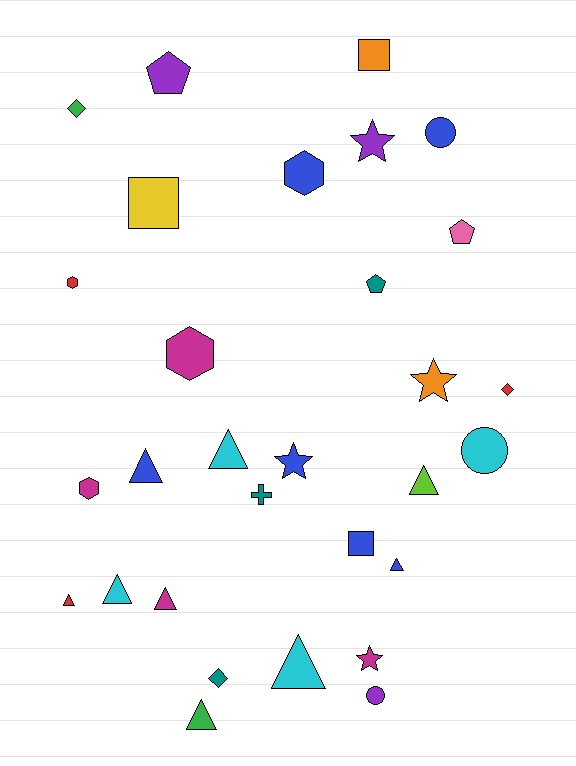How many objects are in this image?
There are 30 objects.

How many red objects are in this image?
There are 3 red objects.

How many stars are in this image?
There are 4 stars.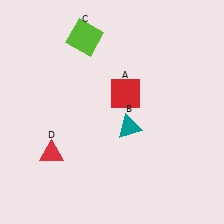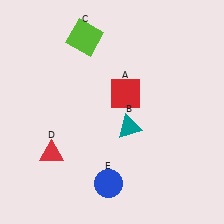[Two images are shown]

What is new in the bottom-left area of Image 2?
A blue circle (E) was added in the bottom-left area of Image 2.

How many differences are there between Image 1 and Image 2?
There is 1 difference between the two images.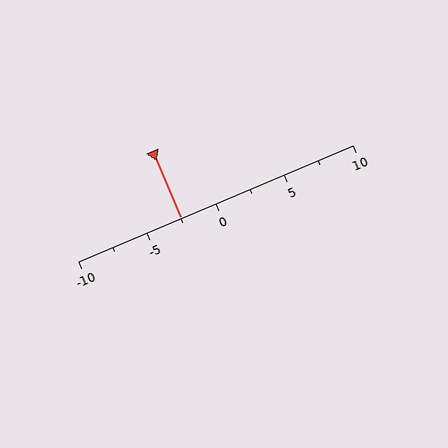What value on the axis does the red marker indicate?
The marker indicates approximately -2.5.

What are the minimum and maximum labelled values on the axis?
The axis runs from -10 to 10.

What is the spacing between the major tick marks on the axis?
The major ticks are spaced 5 apart.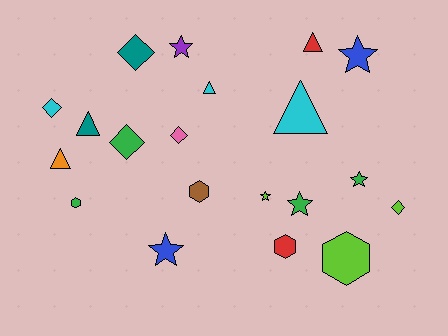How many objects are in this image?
There are 20 objects.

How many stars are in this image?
There are 6 stars.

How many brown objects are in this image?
There is 1 brown object.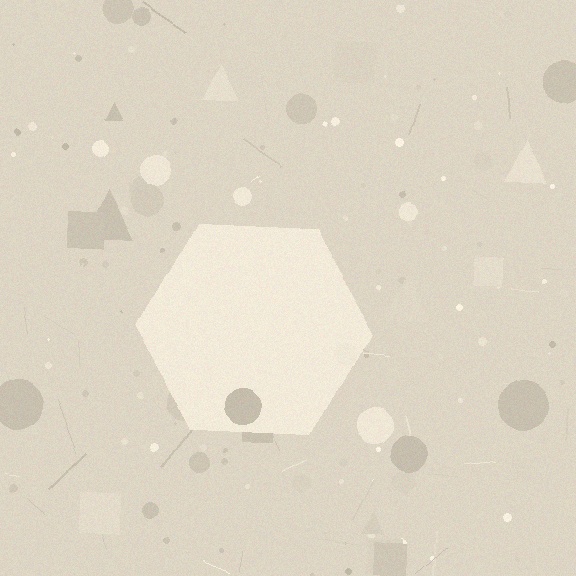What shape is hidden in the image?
A hexagon is hidden in the image.